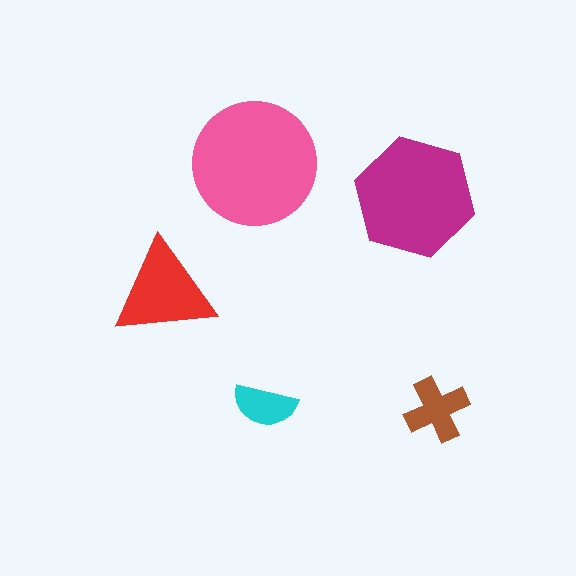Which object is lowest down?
The brown cross is bottommost.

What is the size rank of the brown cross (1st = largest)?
4th.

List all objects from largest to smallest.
The pink circle, the magenta hexagon, the red triangle, the brown cross, the cyan semicircle.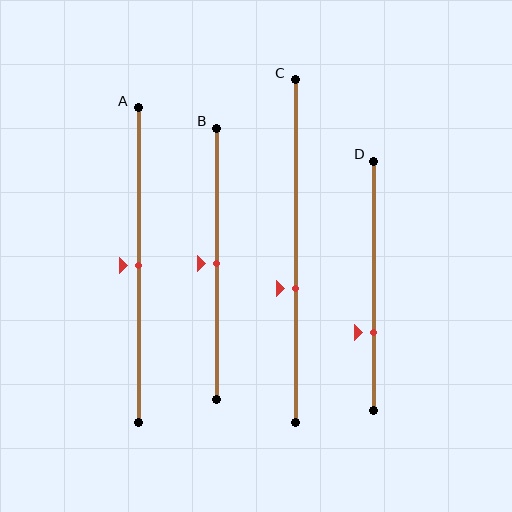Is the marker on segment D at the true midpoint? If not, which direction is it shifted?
No, the marker on segment D is shifted downward by about 19% of the segment length.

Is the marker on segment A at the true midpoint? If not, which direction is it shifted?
Yes, the marker on segment A is at the true midpoint.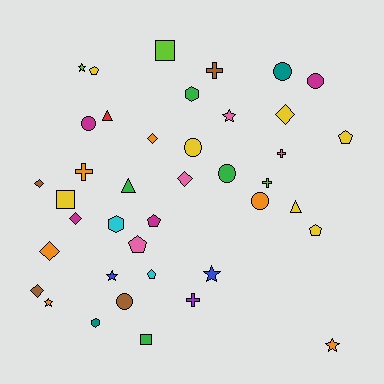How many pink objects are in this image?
There are 4 pink objects.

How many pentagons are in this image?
There are 6 pentagons.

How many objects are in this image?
There are 40 objects.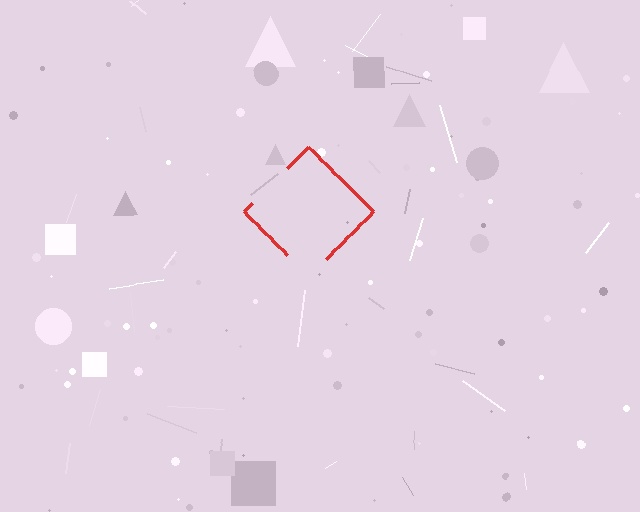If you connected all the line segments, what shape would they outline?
They would outline a diamond.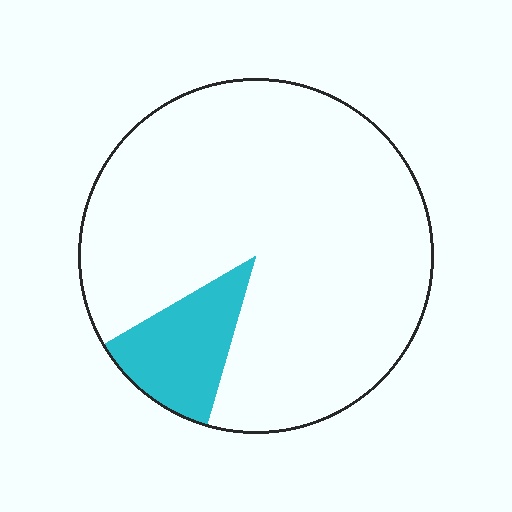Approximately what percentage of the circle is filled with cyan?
Approximately 10%.